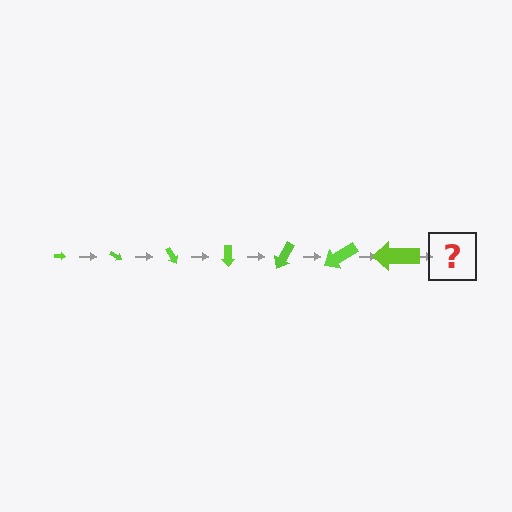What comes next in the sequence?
The next element should be an arrow, larger than the previous one and rotated 210 degrees from the start.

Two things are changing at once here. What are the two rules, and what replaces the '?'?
The two rules are that the arrow grows larger each step and it rotates 30 degrees each step. The '?' should be an arrow, larger than the previous one and rotated 210 degrees from the start.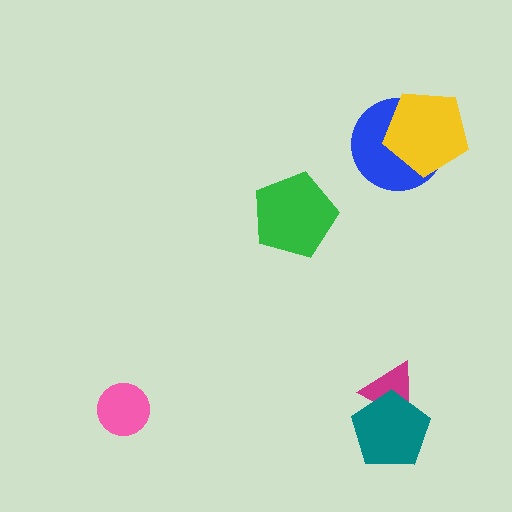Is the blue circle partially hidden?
Yes, it is partially covered by another shape.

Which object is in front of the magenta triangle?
The teal pentagon is in front of the magenta triangle.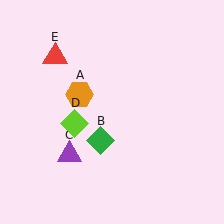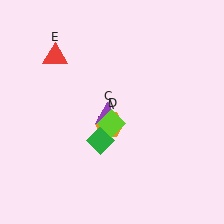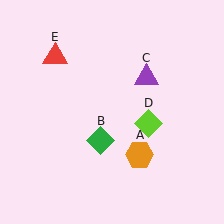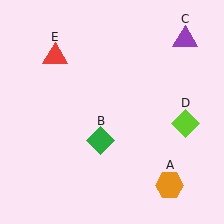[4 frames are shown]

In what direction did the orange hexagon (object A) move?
The orange hexagon (object A) moved down and to the right.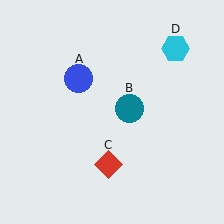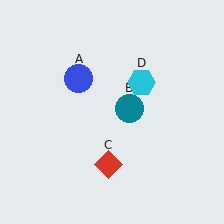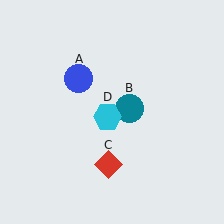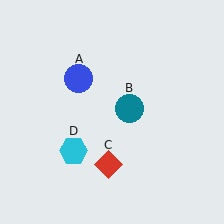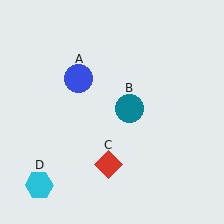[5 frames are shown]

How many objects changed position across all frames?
1 object changed position: cyan hexagon (object D).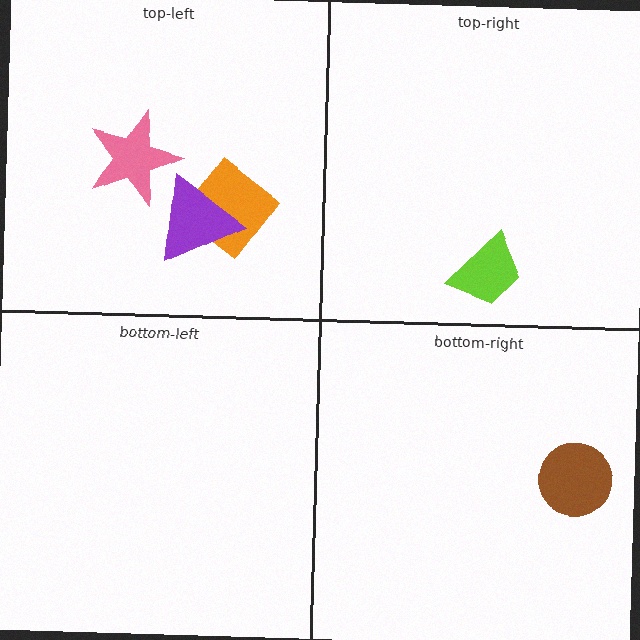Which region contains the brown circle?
The bottom-right region.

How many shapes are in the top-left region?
3.